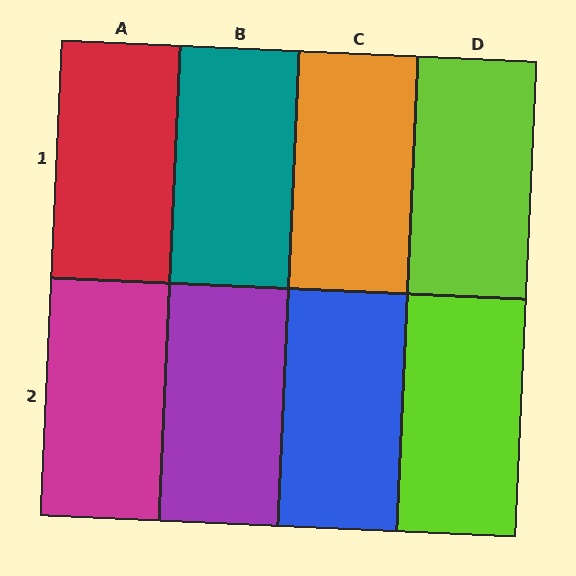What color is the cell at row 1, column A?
Red.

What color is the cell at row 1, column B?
Teal.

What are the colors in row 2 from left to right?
Magenta, purple, blue, lime.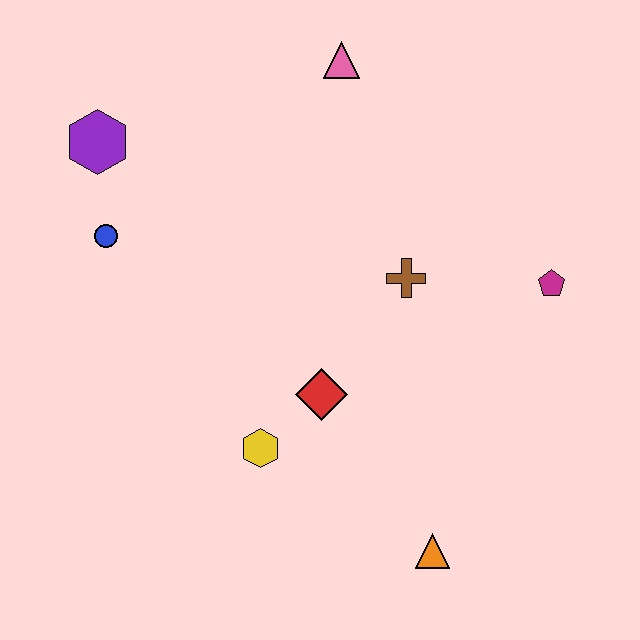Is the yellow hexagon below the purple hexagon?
Yes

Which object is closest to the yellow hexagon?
The red diamond is closest to the yellow hexagon.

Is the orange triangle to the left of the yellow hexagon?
No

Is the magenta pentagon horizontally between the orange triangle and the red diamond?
No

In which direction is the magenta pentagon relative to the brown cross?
The magenta pentagon is to the right of the brown cross.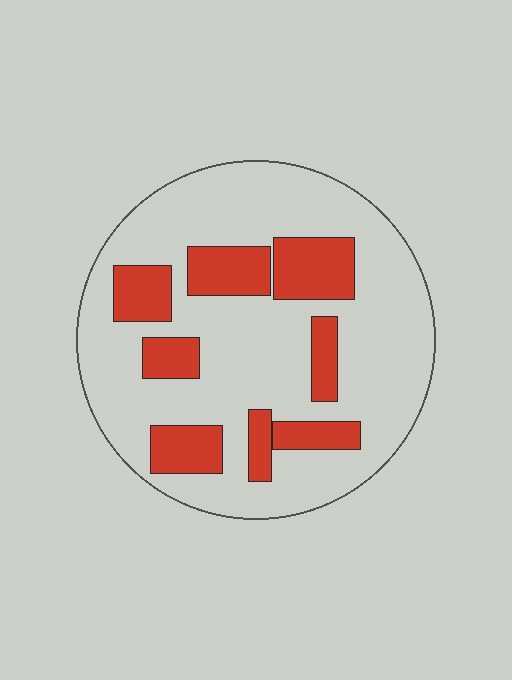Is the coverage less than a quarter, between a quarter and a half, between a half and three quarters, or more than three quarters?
Less than a quarter.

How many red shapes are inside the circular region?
8.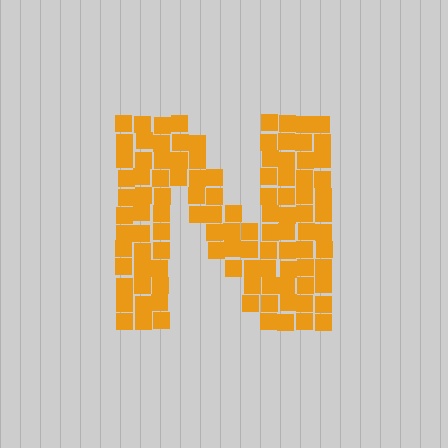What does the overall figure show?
The overall figure shows the letter N.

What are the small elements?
The small elements are squares.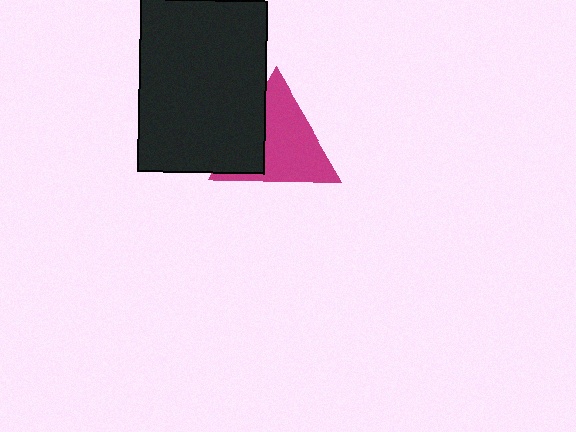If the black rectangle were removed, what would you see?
You would see the complete magenta triangle.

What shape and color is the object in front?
The object in front is a black rectangle.